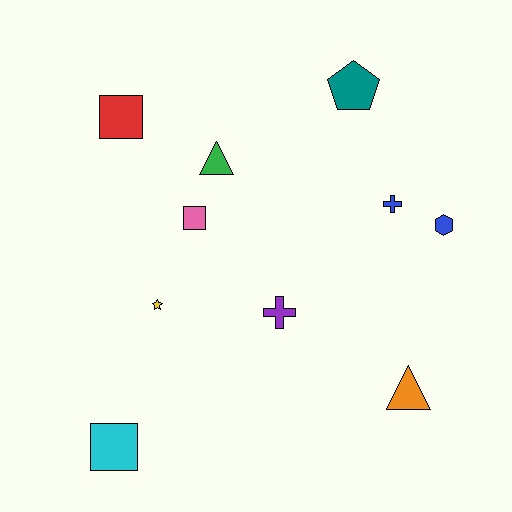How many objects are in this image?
There are 10 objects.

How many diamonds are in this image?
There are no diamonds.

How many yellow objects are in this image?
There is 1 yellow object.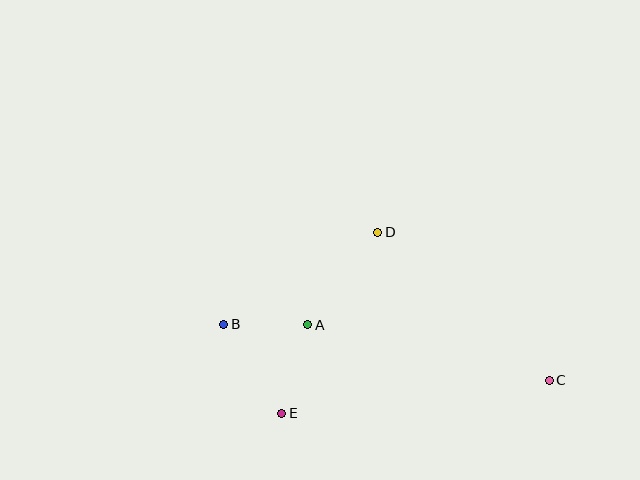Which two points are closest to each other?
Points A and B are closest to each other.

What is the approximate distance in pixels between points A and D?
The distance between A and D is approximately 116 pixels.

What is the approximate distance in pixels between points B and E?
The distance between B and E is approximately 106 pixels.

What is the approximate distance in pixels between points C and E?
The distance between C and E is approximately 269 pixels.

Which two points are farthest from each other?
Points B and C are farthest from each other.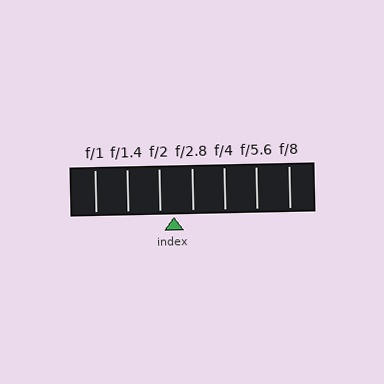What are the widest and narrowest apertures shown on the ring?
The widest aperture shown is f/1 and the narrowest is f/8.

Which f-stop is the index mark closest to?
The index mark is closest to f/2.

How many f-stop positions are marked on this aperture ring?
There are 7 f-stop positions marked.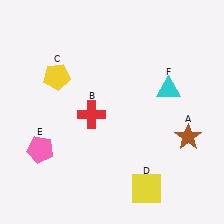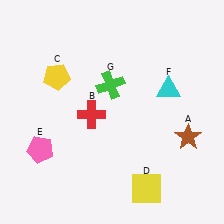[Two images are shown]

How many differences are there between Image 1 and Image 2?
There is 1 difference between the two images.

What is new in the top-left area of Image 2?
A green cross (G) was added in the top-left area of Image 2.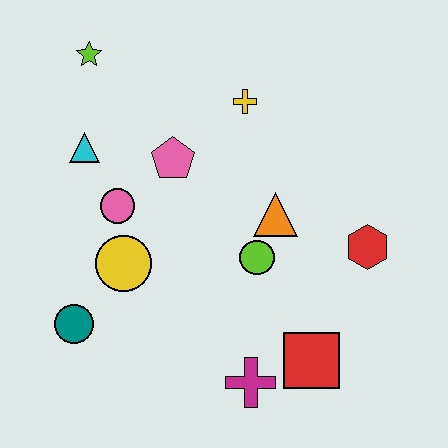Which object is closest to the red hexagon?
The orange triangle is closest to the red hexagon.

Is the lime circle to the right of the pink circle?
Yes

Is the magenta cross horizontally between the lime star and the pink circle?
No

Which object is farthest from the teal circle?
The red hexagon is farthest from the teal circle.